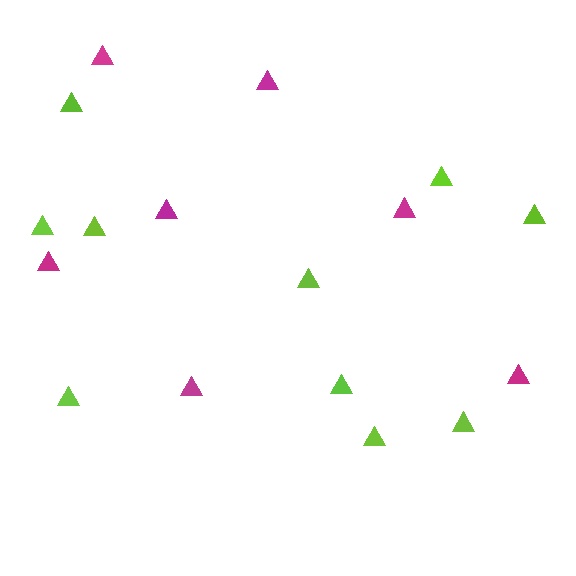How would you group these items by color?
There are 2 groups: one group of magenta triangles (7) and one group of lime triangles (10).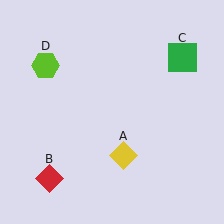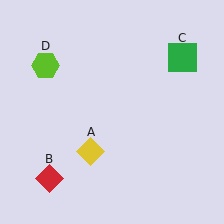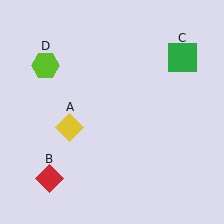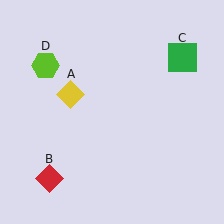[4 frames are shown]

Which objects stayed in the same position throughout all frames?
Red diamond (object B) and green square (object C) and lime hexagon (object D) remained stationary.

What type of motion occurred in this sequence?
The yellow diamond (object A) rotated clockwise around the center of the scene.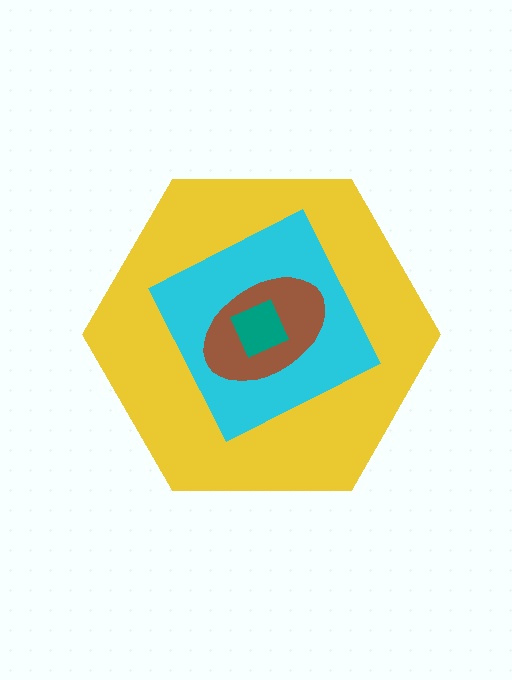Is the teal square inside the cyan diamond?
Yes.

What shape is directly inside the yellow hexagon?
The cyan diamond.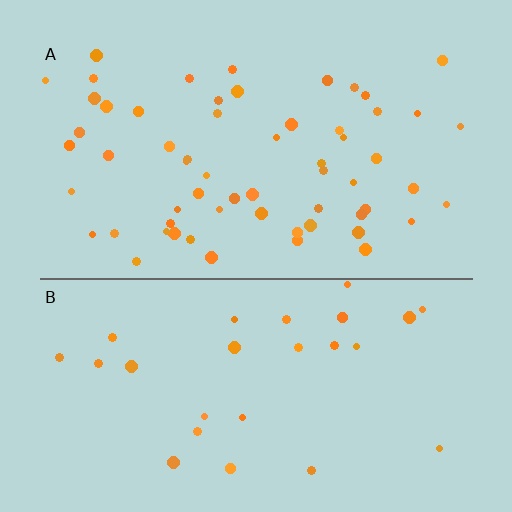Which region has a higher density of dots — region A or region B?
A (the top).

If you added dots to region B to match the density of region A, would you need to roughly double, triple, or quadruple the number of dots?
Approximately double.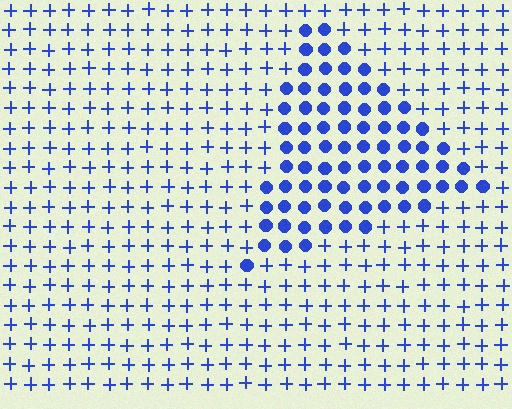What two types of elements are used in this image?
The image uses circles inside the triangle region and plus signs outside it.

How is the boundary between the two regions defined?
The boundary is defined by a change in element shape: circles inside vs. plus signs outside. All elements share the same color and spacing.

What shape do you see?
I see a triangle.